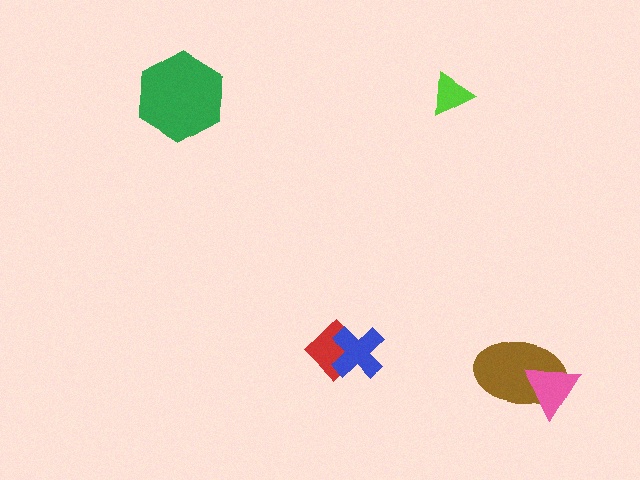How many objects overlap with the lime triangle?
0 objects overlap with the lime triangle.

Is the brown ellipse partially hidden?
Yes, it is partially covered by another shape.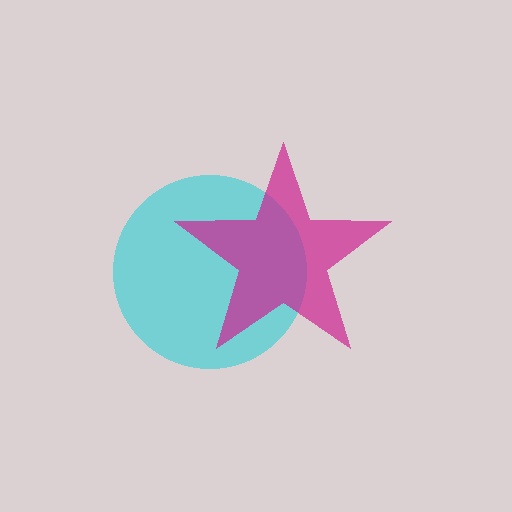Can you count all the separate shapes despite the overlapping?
Yes, there are 2 separate shapes.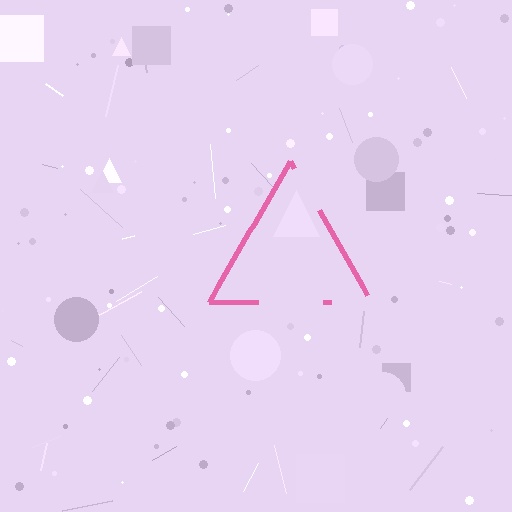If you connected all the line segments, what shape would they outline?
They would outline a triangle.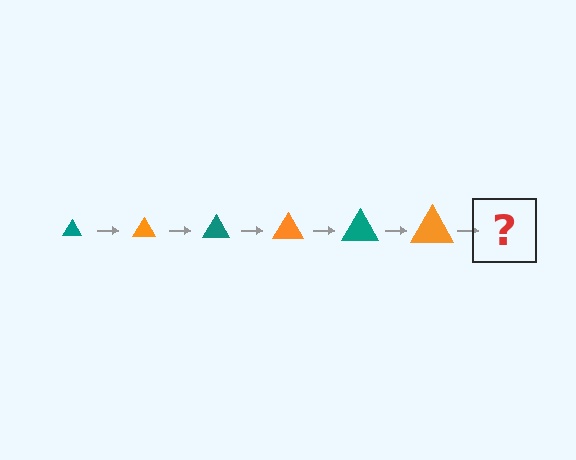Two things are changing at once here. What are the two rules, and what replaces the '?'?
The two rules are that the triangle grows larger each step and the color cycles through teal and orange. The '?' should be a teal triangle, larger than the previous one.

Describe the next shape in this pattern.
It should be a teal triangle, larger than the previous one.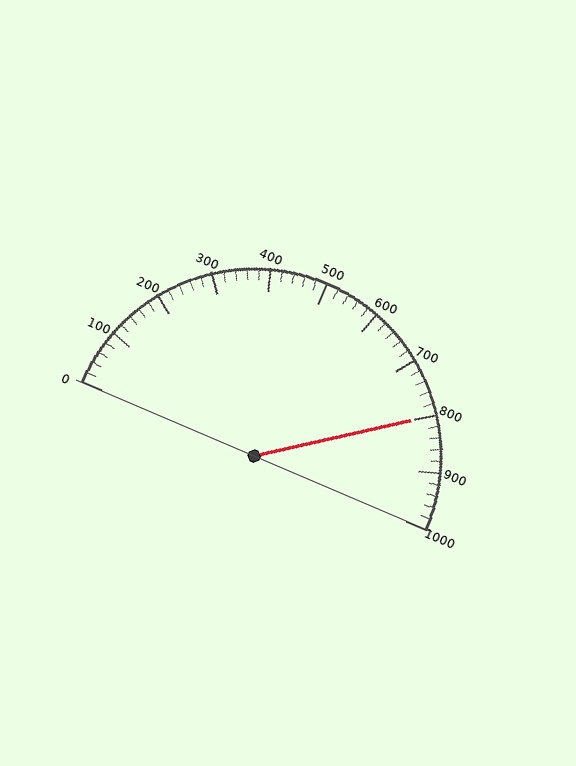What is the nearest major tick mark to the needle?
The nearest major tick mark is 800.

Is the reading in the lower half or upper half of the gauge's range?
The reading is in the upper half of the range (0 to 1000).